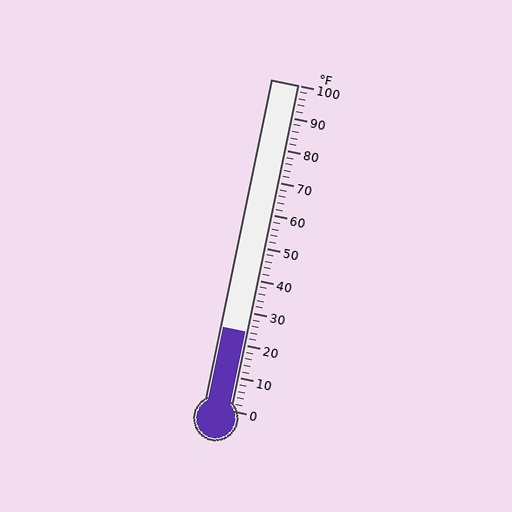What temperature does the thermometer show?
The thermometer shows approximately 24°F.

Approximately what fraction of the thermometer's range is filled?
The thermometer is filled to approximately 25% of its range.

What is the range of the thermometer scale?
The thermometer scale ranges from 0°F to 100°F.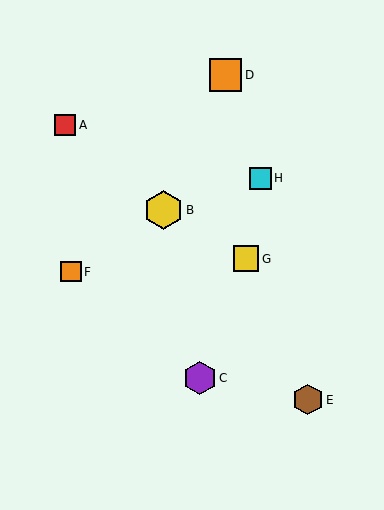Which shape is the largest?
The yellow hexagon (labeled B) is the largest.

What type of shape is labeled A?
Shape A is a red square.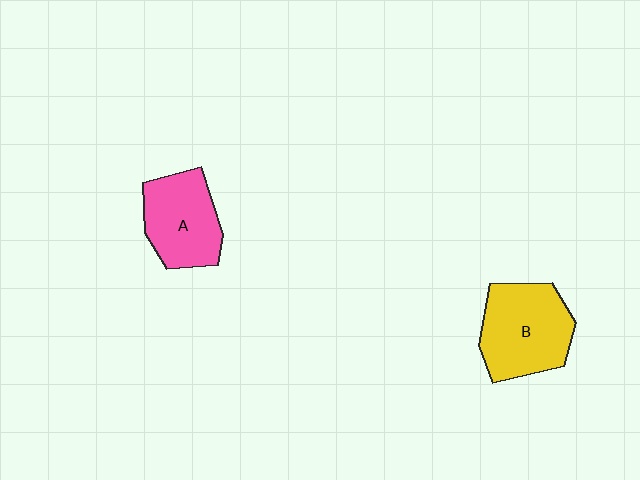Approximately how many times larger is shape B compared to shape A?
Approximately 1.2 times.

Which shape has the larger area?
Shape B (yellow).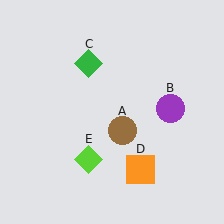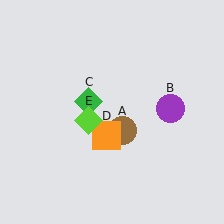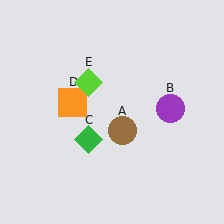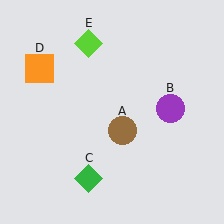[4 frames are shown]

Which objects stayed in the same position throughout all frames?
Brown circle (object A) and purple circle (object B) remained stationary.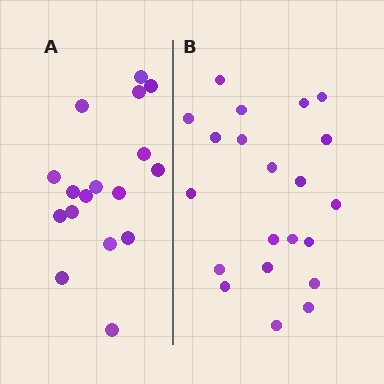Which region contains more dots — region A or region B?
Region B (the right region) has more dots.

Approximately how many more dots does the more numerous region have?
Region B has about 4 more dots than region A.